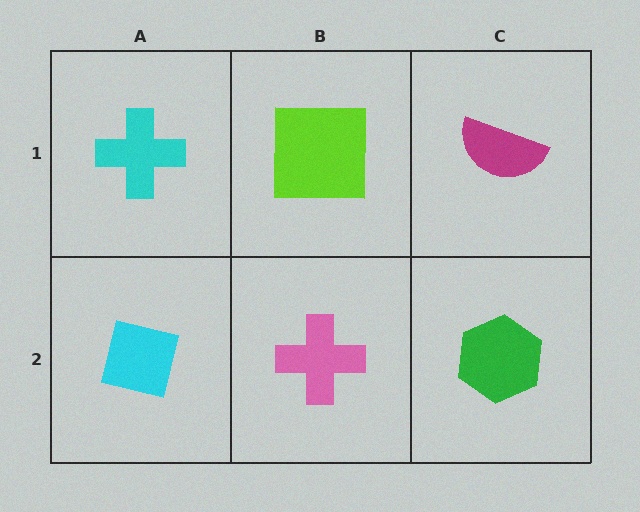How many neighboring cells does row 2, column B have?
3.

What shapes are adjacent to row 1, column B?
A pink cross (row 2, column B), a cyan cross (row 1, column A), a magenta semicircle (row 1, column C).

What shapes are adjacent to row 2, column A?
A cyan cross (row 1, column A), a pink cross (row 2, column B).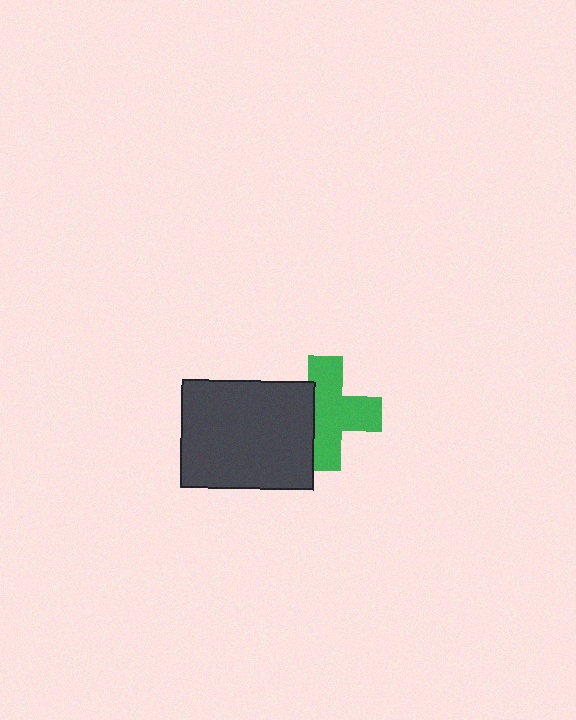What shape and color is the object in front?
The object in front is a dark gray rectangle.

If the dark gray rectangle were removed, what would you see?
You would see the complete green cross.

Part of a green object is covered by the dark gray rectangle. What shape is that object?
It is a cross.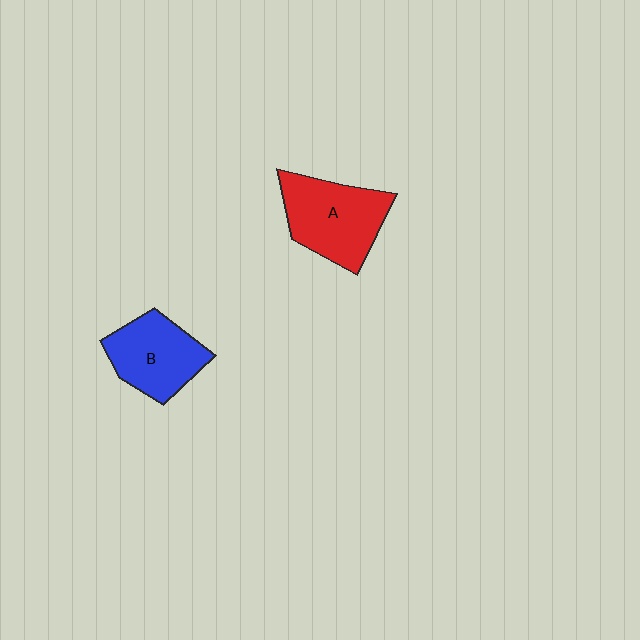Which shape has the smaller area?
Shape B (blue).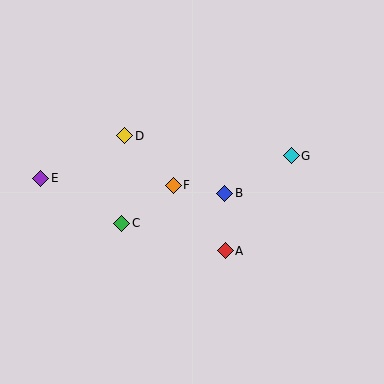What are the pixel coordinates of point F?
Point F is at (173, 185).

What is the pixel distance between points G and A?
The distance between G and A is 116 pixels.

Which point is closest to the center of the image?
Point F at (173, 185) is closest to the center.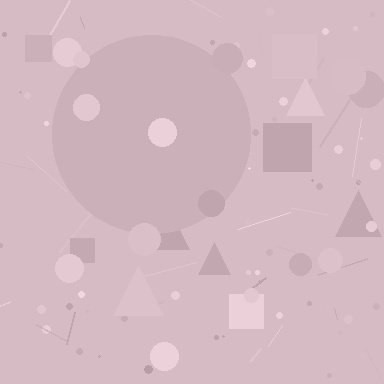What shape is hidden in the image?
A circle is hidden in the image.